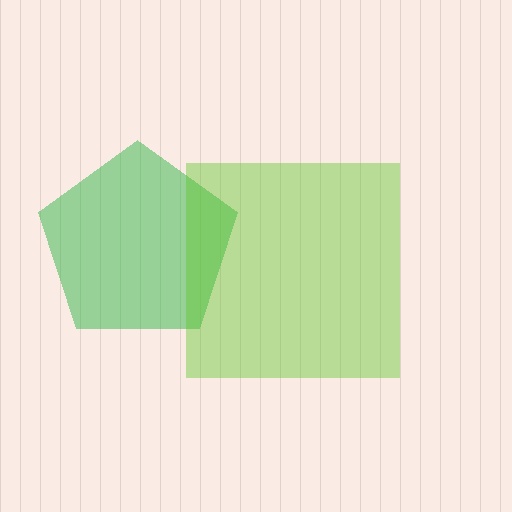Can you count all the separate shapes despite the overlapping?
Yes, there are 2 separate shapes.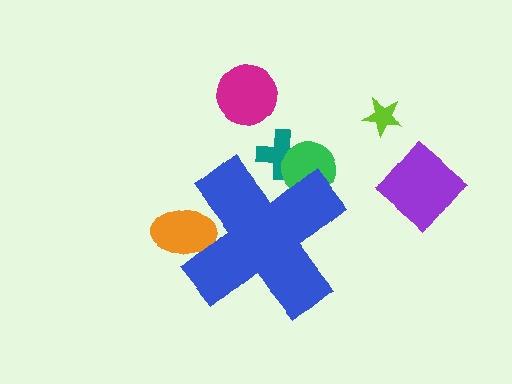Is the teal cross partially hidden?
Yes, the teal cross is partially hidden behind the blue cross.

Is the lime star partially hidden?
No, the lime star is fully visible.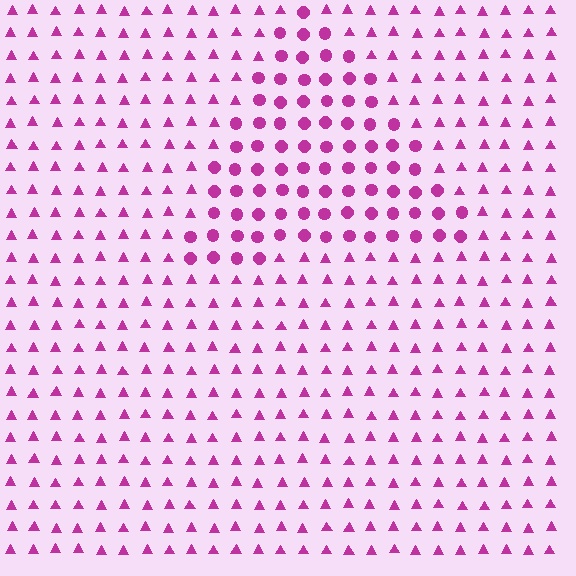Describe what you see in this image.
The image is filled with small magenta elements arranged in a uniform grid. A triangle-shaped region contains circles, while the surrounding area contains triangles. The boundary is defined purely by the change in element shape.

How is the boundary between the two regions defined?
The boundary is defined by a change in element shape: circles inside vs. triangles outside. All elements share the same color and spacing.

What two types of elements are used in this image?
The image uses circles inside the triangle region and triangles outside it.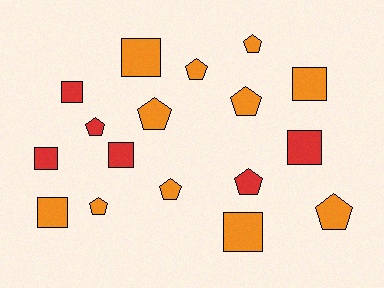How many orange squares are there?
There are 4 orange squares.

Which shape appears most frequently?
Pentagon, with 9 objects.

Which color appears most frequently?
Orange, with 11 objects.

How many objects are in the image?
There are 17 objects.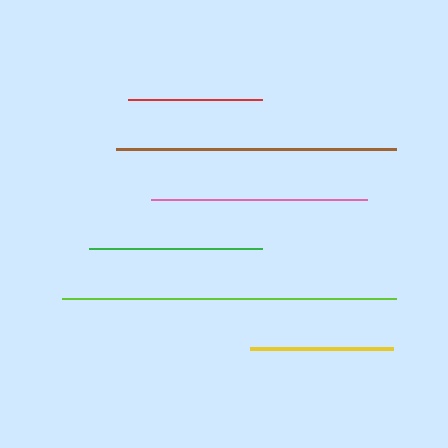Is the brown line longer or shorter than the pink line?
The brown line is longer than the pink line.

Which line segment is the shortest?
The red line is the shortest at approximately 134 pixels.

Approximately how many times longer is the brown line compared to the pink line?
The brown line is approximately 1.3 times the length of the pink line.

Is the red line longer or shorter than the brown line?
The brown line is longer than the red line.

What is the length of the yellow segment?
The yellow segment is approximately 143 pixels long.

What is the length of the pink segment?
The pink segment is approximately 216 pixels long.